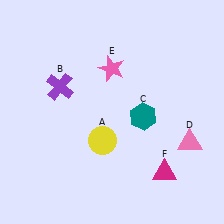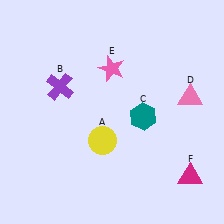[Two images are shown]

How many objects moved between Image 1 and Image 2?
2 objects moved between the two images.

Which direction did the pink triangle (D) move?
The pink triangle (D) moved up.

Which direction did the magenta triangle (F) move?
The magenta triangle (F) moved right.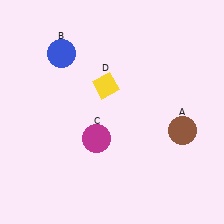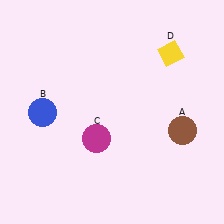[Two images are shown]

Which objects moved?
The objects that moved are: the blue circle (B), the yellow diamond (D).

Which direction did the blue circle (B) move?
The blue circle (B) moved down.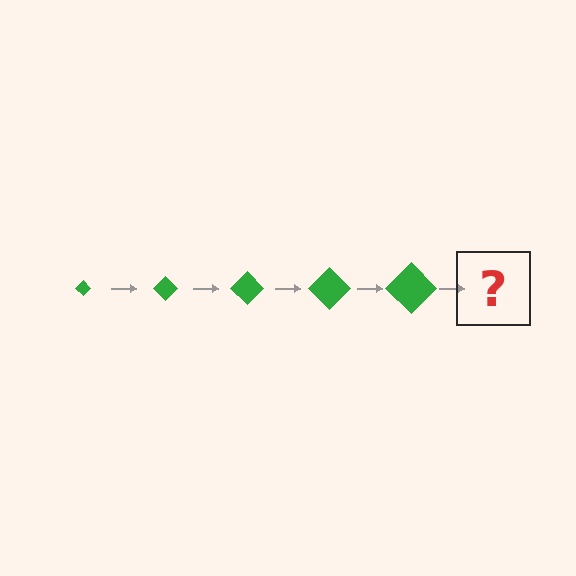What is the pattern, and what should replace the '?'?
The pattern is that the diamond gets progressively larger each step. The '?' should be a green diamond, larger than the previous one.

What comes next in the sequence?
The next element should be a green diamond, larger than the previous one.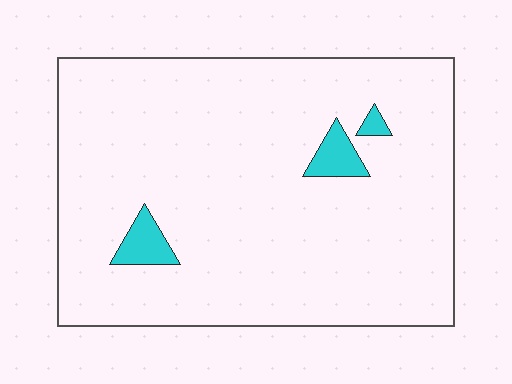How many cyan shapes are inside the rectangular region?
3.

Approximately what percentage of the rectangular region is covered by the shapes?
Approximately 5%.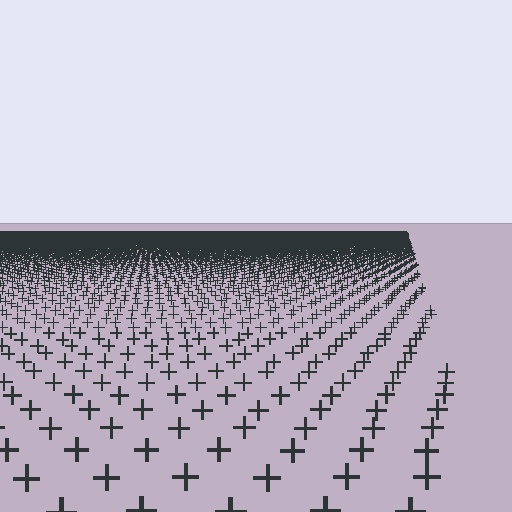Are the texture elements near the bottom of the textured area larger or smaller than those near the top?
Larger. Near the bottom, elements are closer to the viewer and appear at a bigger on-screen size.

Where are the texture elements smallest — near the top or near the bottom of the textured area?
Near the top.